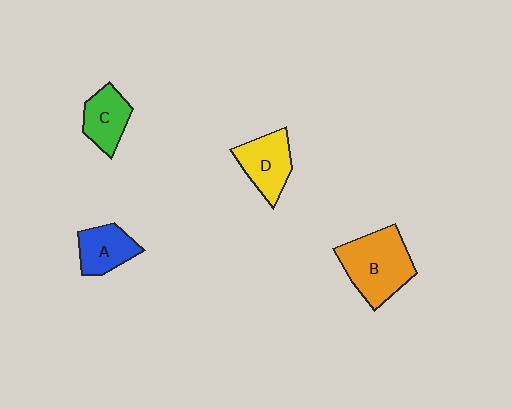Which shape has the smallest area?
Shape A (blue).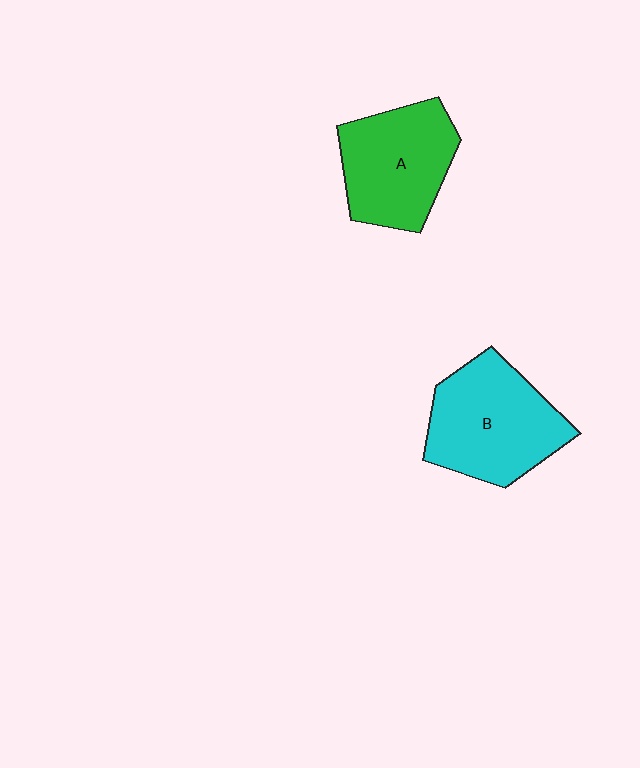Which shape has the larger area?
Shape B (cyan).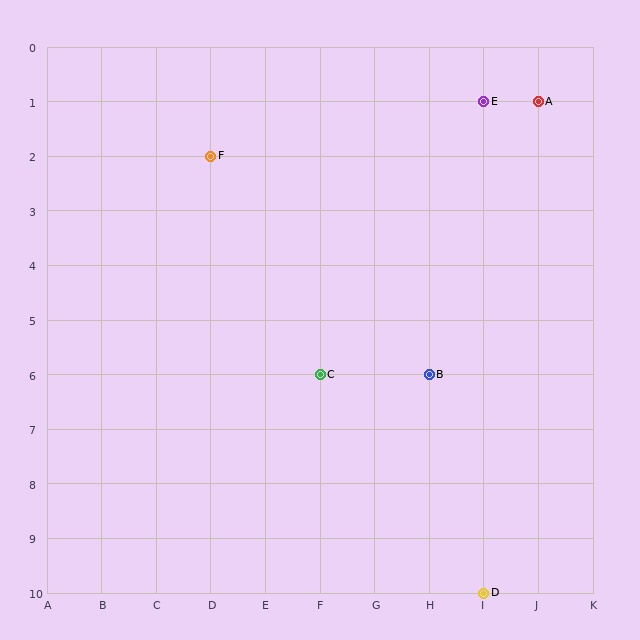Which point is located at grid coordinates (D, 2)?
Point F is at (D, 2).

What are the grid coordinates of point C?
Point C is at grid coordinates (F, 6).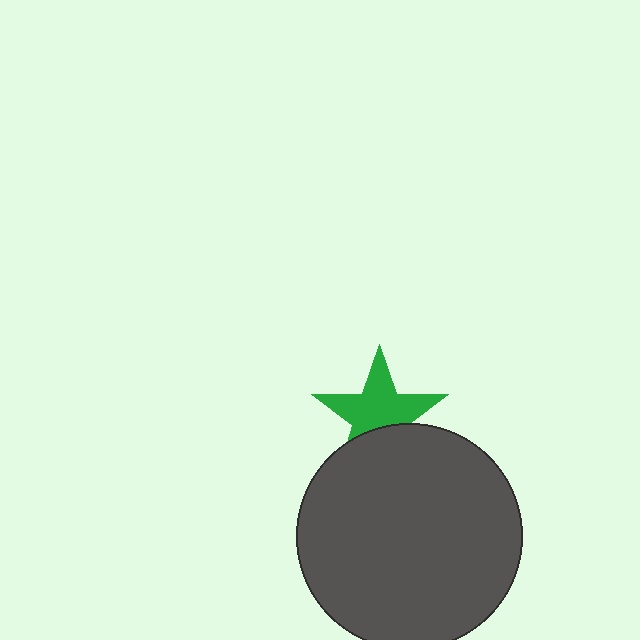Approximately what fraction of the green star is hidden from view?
Roughly 33% of the green star is hidden behind the dark gray circle.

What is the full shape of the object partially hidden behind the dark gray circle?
The partially hidden object is a green star.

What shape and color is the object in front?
The object in front is a dark gray circle.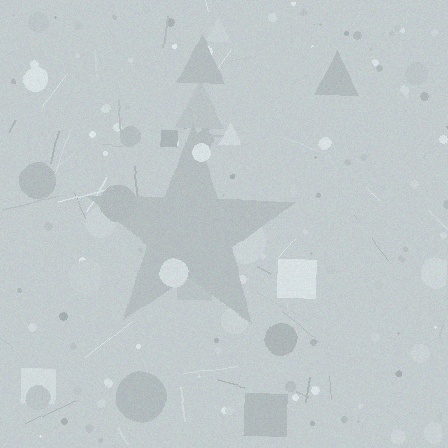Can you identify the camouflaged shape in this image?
The camouflaged shape is a star.